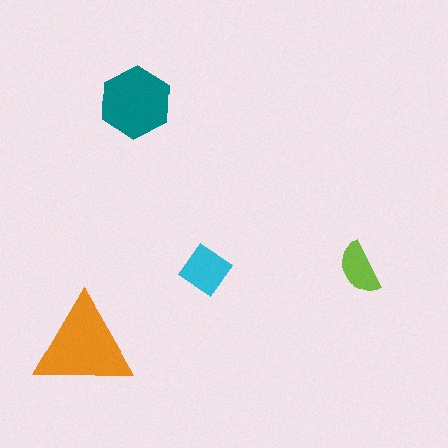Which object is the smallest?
The lime semicircle.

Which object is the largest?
The orange triangle.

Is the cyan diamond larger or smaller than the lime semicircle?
Larger.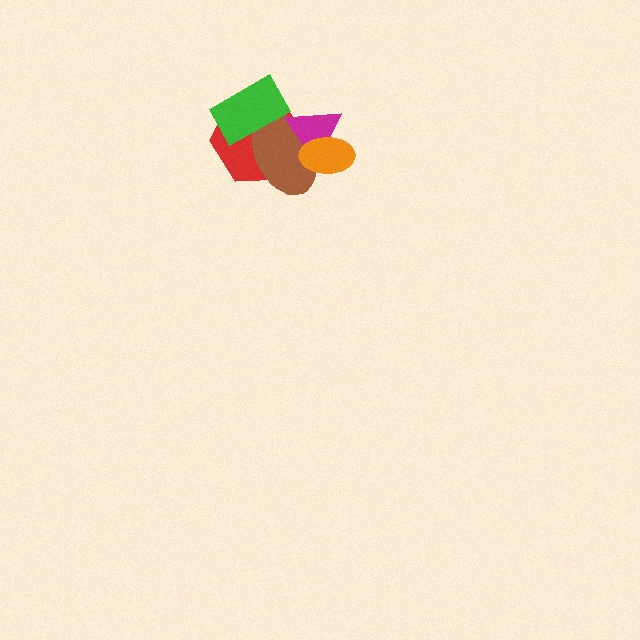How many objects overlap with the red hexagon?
3 objects overlap with the red hexagon.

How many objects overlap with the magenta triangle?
3 objects overlap with the magenta triangle.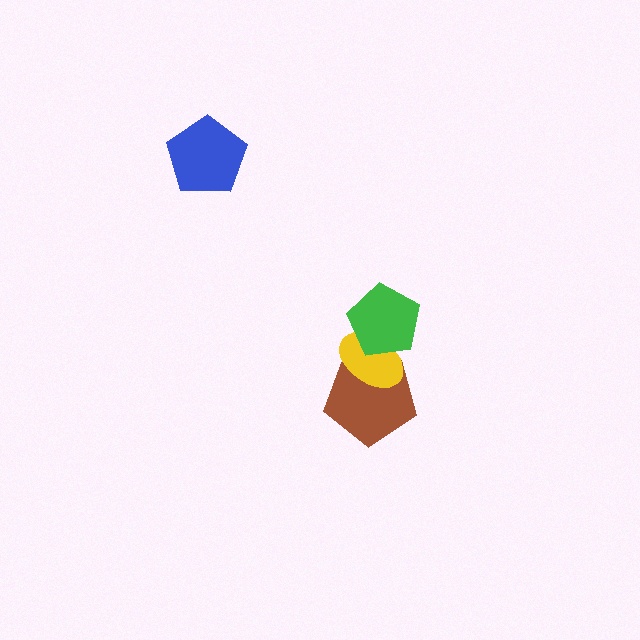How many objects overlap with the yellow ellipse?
2 objects overlap with the yellow ellipse.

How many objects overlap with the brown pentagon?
2 objects overlap with the brown pentagon.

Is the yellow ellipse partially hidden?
Yes, it is partially covered by another shape.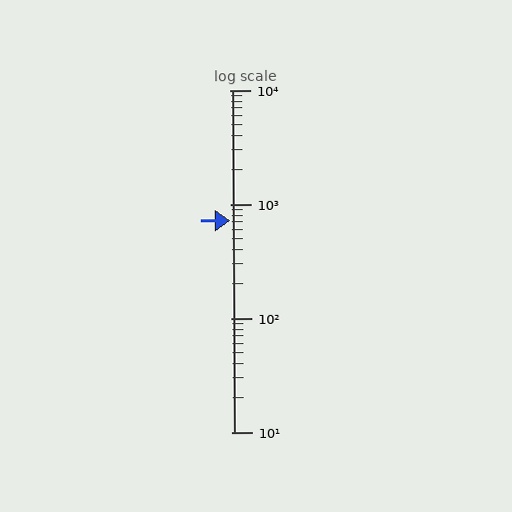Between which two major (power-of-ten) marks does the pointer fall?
The pointer is between 100 and 1000.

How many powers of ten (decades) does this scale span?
The scale spans 3 decades, from 10 to 10000.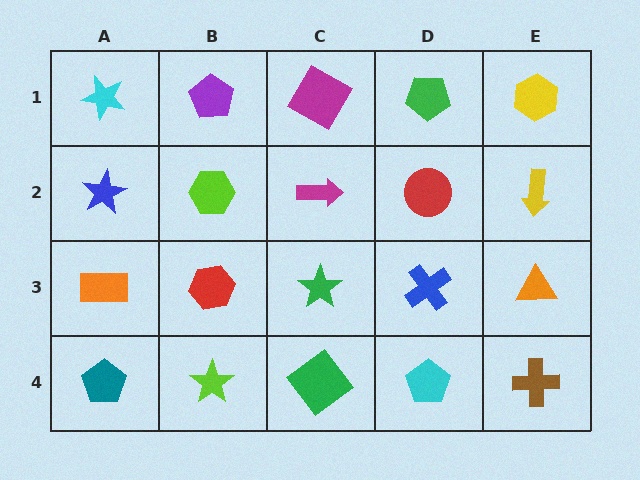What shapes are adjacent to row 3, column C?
A magenta arrow (row 2, column C), a green diamond (row 4, column C), a red hexagon (row 3, column B), a blue cross (row 3, column D).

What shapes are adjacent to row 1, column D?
A red circle (row 2, column D), a magenta diamond (row 1, column C), a yellow hexagon (row 1, column E).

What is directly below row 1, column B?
A lime hexagon.